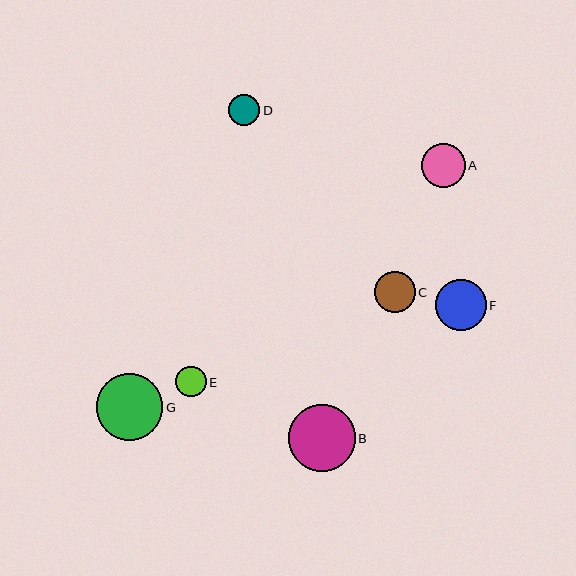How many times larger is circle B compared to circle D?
Circle B is approximately 2.1 times the size of circle D.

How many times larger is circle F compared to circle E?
Circle F is approximately 1.7 times the size of circle E.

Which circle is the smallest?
Circle E is the smallest with a size of approximately 30 pixels.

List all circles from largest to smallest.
From largest to smallest: B, G, F, A, C, D, E.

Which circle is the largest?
Circle B is the largest with a size of approximately 67 pixels.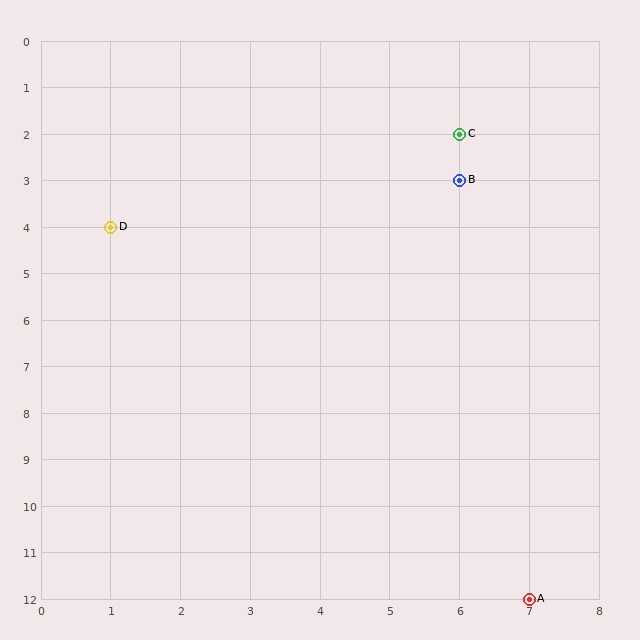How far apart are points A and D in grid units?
Points A and D are 6 columns and 8 rows apart (about 10.0 grid units diagonally).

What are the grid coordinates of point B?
Point B is at grid coordinates (6, 3).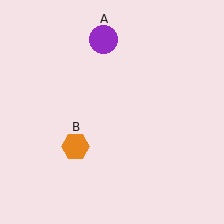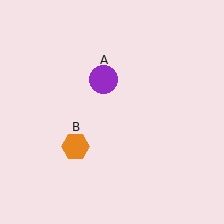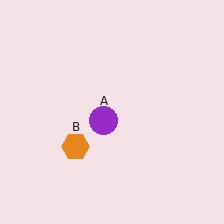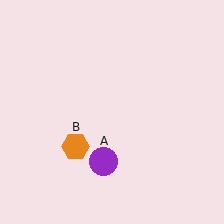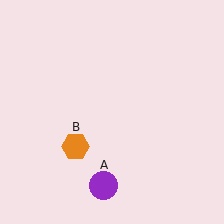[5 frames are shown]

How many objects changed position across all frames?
1 object changed position: purple circle (object A).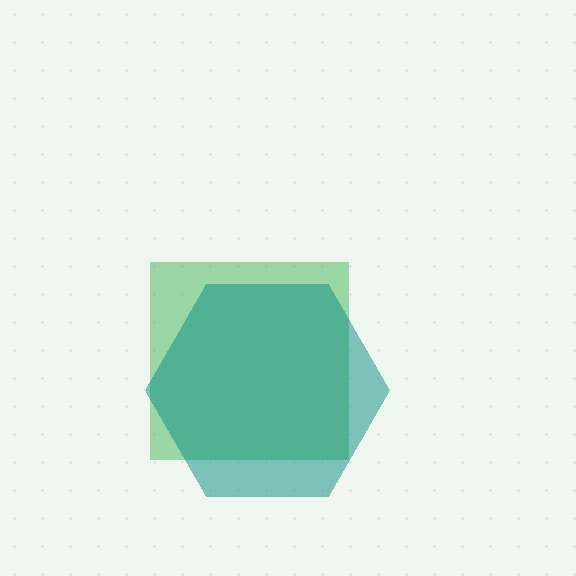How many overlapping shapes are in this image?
There are 2 overlapping shapes in the image.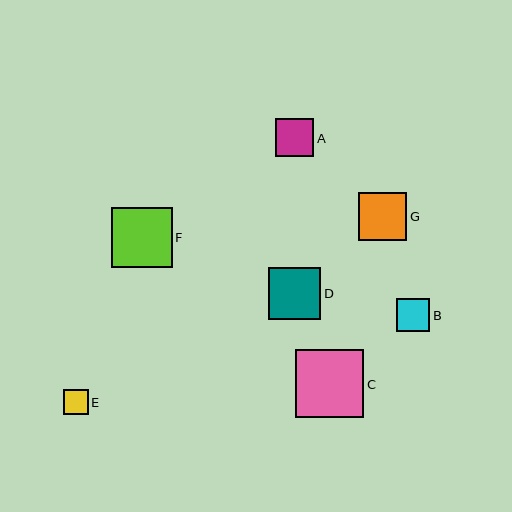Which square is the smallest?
Square E is the smallest with a size of approximately 25 pixels.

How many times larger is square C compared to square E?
Square C is approximately 2.8 times the size of square E.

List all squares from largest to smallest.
From largest to smallest: C, F, D, G, A, B, E.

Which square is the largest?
Square C is the largest with a size of approximately 68 pixels.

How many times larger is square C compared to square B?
Square C is approximately 2.1 times the size of square B.